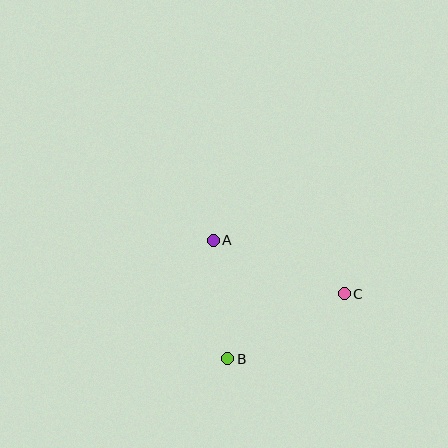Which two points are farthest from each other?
Points A and C are farthest from each other.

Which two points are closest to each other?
Points A and B are closest to each other.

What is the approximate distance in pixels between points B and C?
The distance between B and C is approximately 134 pixels.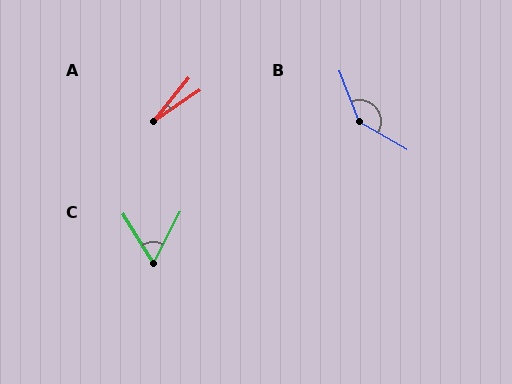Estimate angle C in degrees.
Approximately 58 degrees.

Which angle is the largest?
B, at approximately 140 degrees.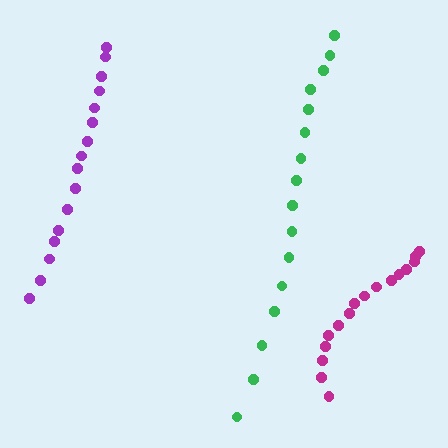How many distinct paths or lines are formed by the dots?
There are 3 distinct paths.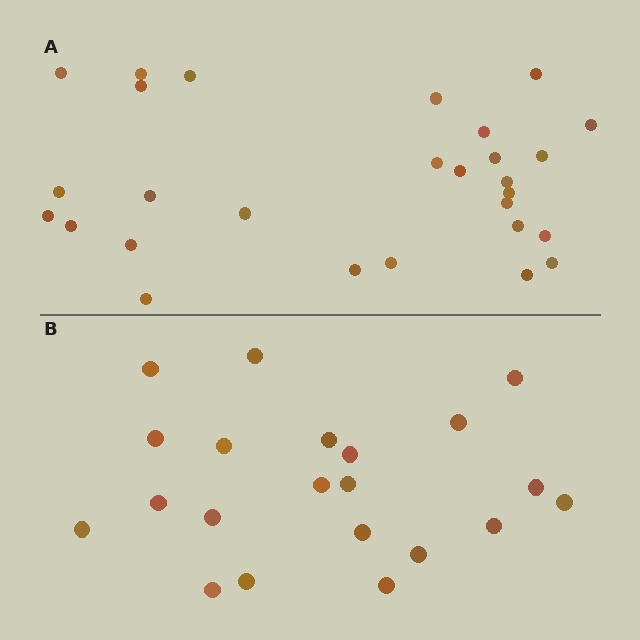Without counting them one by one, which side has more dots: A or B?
Region A (the top region) has more dots.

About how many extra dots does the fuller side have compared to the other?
Region A has roughly 8 or so more dots than region B.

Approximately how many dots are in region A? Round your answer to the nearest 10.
About 30 dots. (The exact count is 28, which rounds to 30.)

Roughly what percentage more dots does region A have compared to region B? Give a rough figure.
About 35% more.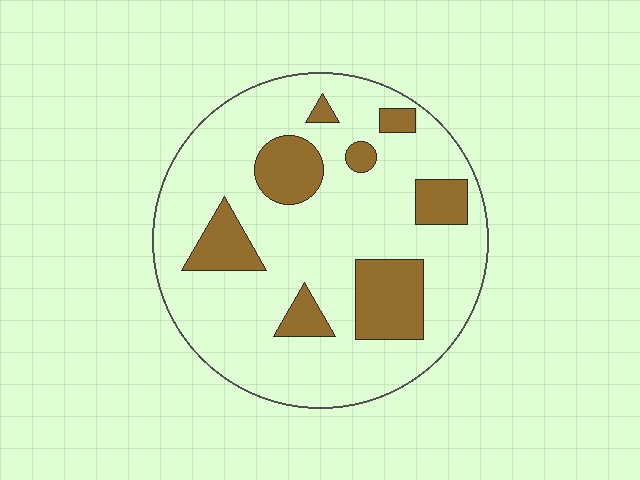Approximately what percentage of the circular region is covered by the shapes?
Approximately 20%.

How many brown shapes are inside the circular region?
8.